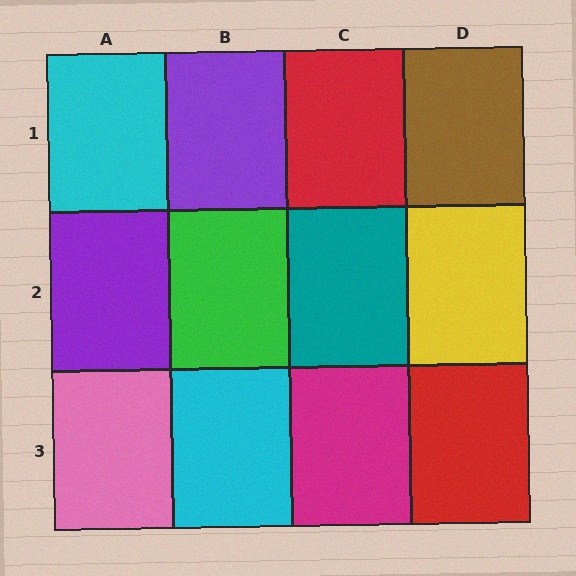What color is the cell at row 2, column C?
Teal.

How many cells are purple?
2 cells are purple.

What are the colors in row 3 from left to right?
Pink, cyan, magenta, red.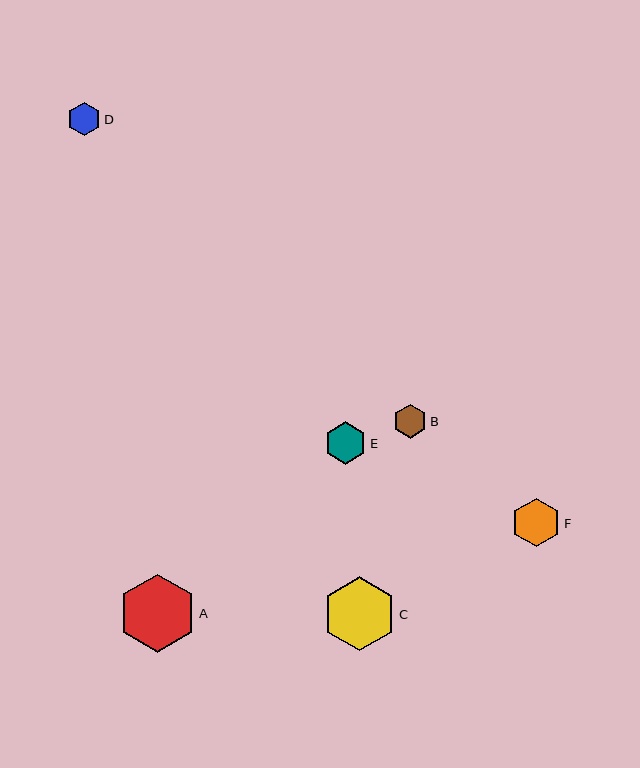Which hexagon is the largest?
Hexagon A is the largest with a size of approximately 78 pixels.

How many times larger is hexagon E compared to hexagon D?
Hexagon E is approximately 1.3 times the size of hexagon D.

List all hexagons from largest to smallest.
From largest to smallest: A, C, F, E, B, D.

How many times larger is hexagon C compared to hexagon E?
Hexagon C is approximately 1.7 times the size of hexagon E.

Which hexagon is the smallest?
Hexagon D is the smallest with a size of approximately 33 pixels.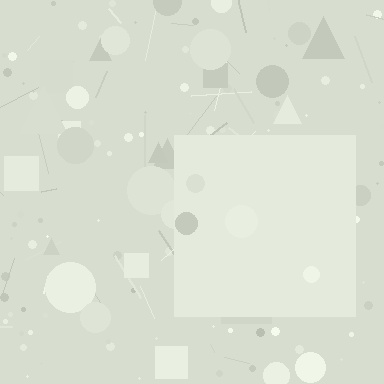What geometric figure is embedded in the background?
A square is embedded in the background.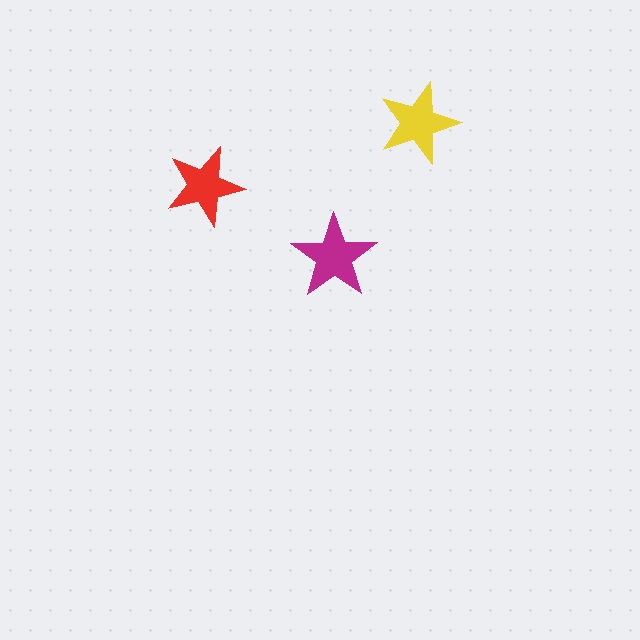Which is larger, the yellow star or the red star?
The yellow one.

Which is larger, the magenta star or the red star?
The magenta one.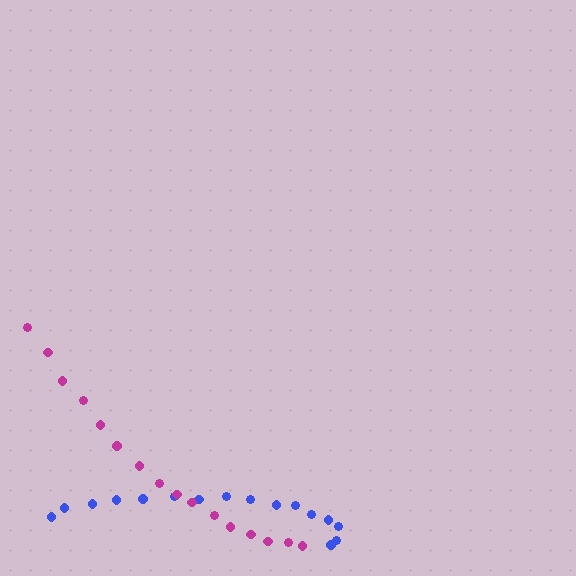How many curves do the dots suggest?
There are 2 distinct paths.